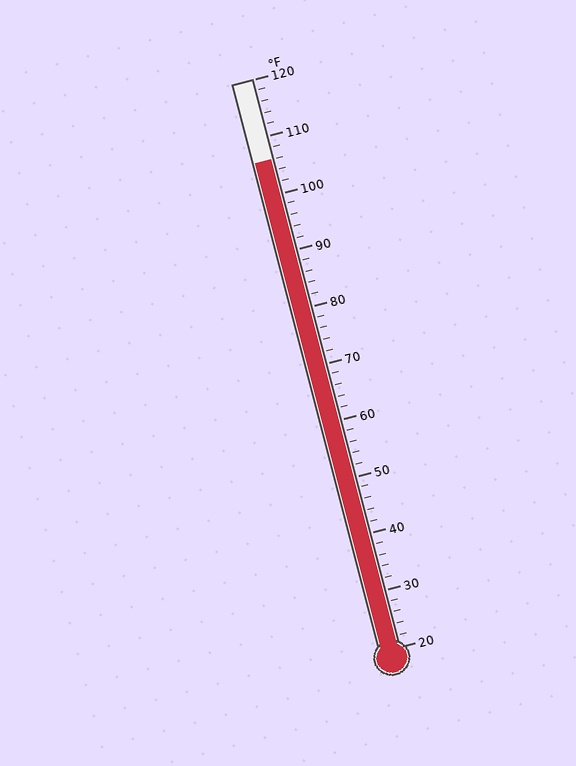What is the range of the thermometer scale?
The thermometer scale ranges from 20°F to 120°F.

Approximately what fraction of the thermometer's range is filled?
The thermometer is filled to approximately 85% of its range.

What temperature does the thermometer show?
The thermometer shows approximately 106°F.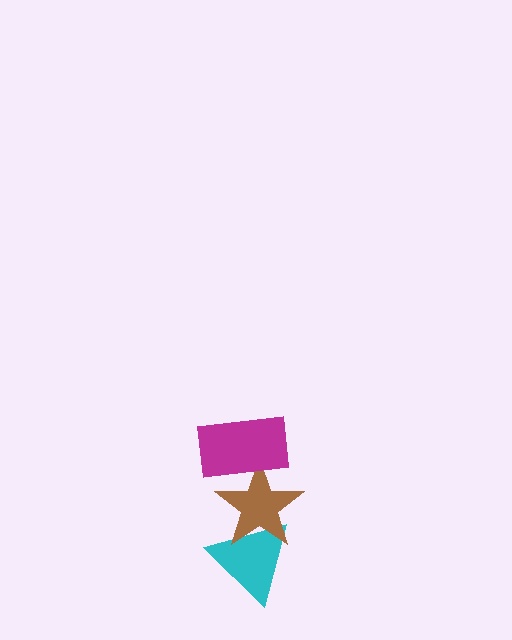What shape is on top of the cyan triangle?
The brown star is on top of the cyan triangle.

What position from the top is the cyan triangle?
The cyan triangle is 3rd from the top.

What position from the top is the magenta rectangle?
The magenta rectangle is 1st from the top.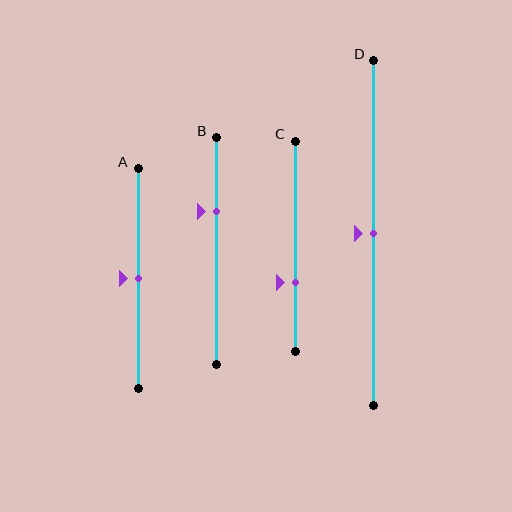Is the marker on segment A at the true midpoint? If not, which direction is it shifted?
Yes, the marker on segment A is at the true midpoint.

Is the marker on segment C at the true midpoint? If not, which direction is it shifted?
No, the marker on segment C is shifted downward by about 17% of the segment length.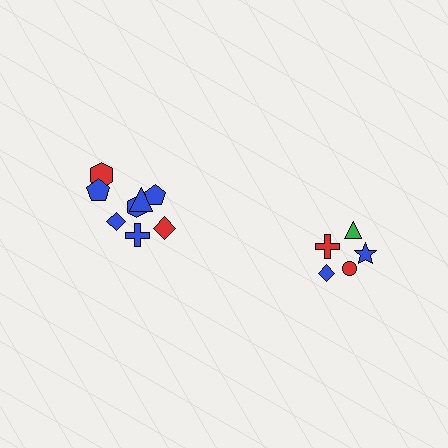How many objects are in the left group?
There are 8 objects.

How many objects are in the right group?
There are 5 objects.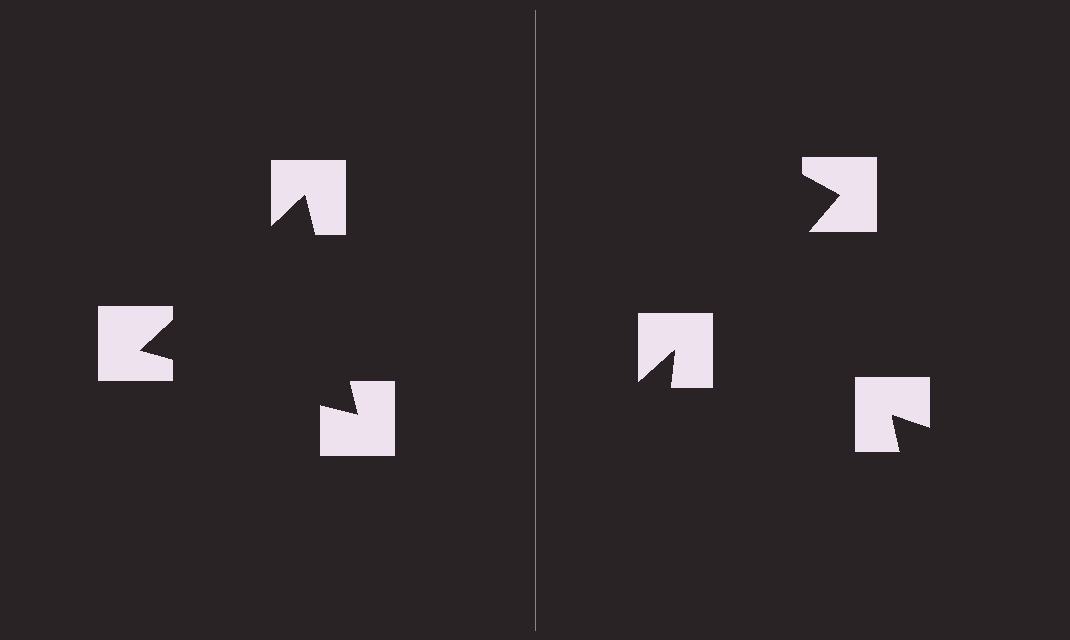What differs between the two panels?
The notched squares are positioned identically on both sides; only the wedge orientations differ. On the left they align to a triangle; on the right they are misaligned.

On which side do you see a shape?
An illusory triangle appears on the left side. On the right side the wedge cuts are rotated, so no coherent shape forms.